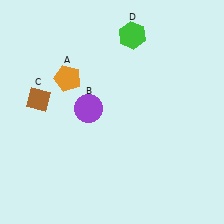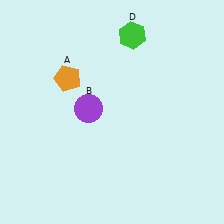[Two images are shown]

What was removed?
The brown diamond (C) was removed in Image 2.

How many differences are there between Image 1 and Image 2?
There is 1 difference between the two images.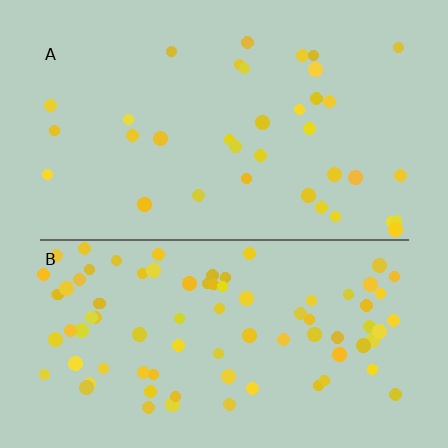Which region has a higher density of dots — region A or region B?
B (the bottom).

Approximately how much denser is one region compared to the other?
Approximately 2.4× — region B over region A.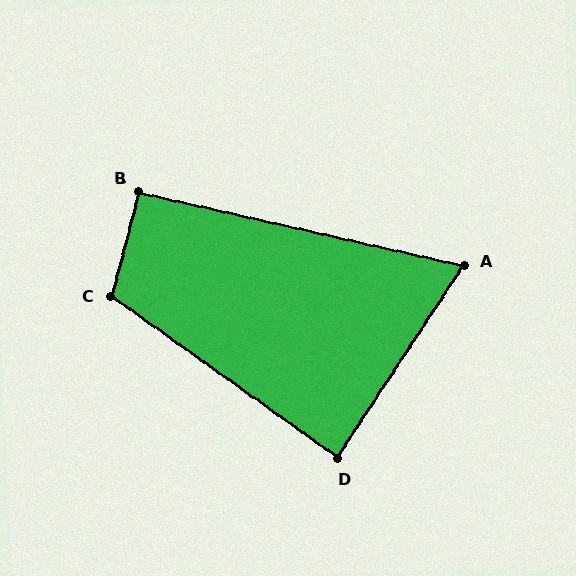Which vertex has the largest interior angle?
C, at approximately 110 degrees.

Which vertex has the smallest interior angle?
A, at approximately 70 degrees.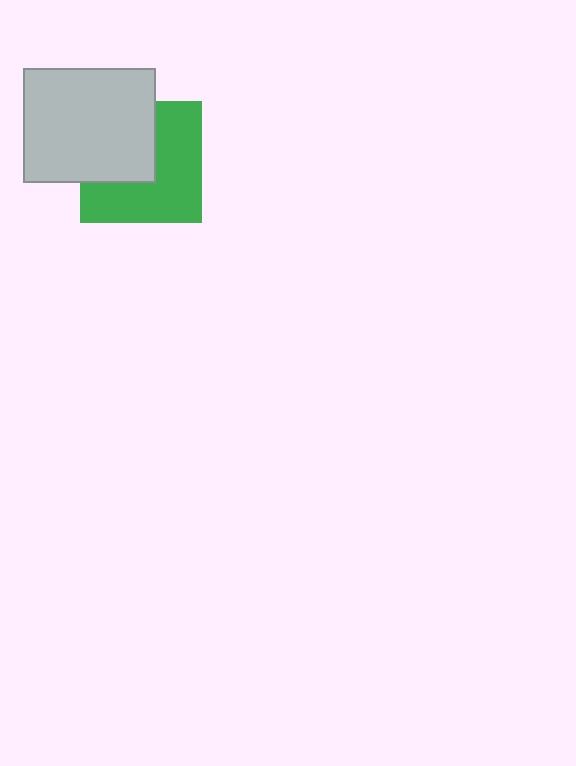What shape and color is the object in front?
The object in front is a light gray rectangle.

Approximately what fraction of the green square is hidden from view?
Roughly 42% of the green square is hidden behind the light gray rectangle.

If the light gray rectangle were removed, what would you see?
You would see the complete green square.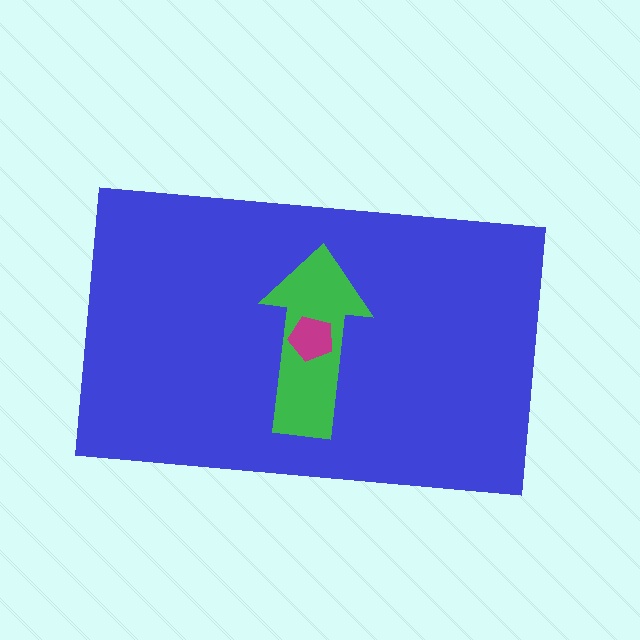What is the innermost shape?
The magenta pentagon.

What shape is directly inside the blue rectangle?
The green arrow.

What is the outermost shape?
The blue rectangle.